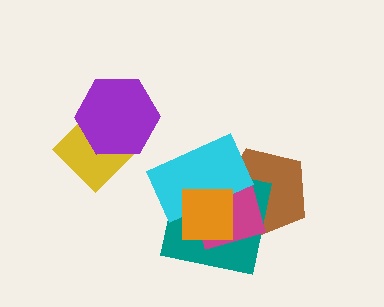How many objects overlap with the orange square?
4 objects overlap with the orange square.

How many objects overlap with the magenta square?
4 objects overlap with the magenta square.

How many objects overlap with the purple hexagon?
1 object overlaps with the purple hexagon.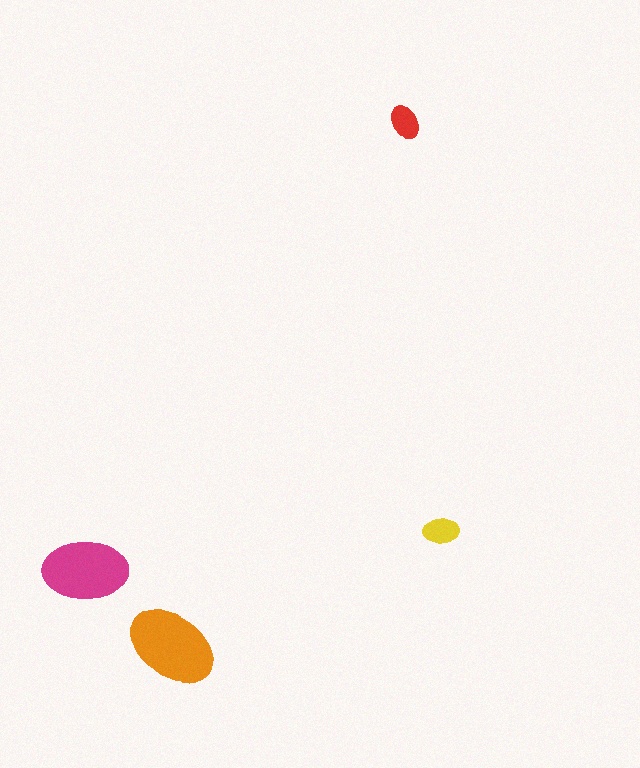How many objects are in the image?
There are 4 objects in the image.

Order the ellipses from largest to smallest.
the orange one, the magenta one, the yellow one, the red one.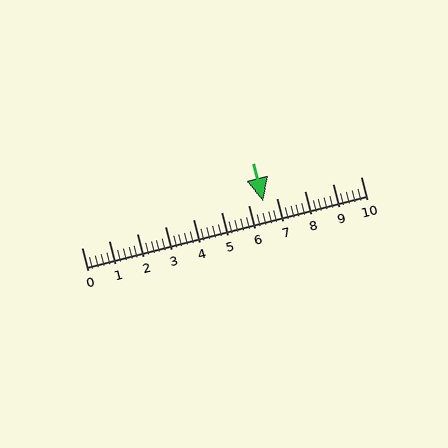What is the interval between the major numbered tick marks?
The major tick marks are spaced 1 units apart.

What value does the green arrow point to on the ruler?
The green arrow points to approximately 6.5.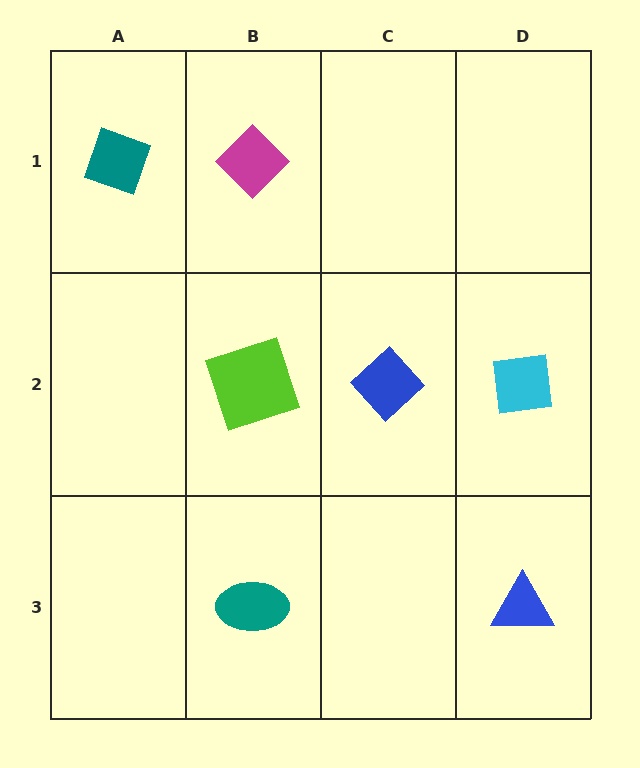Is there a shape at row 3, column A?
No, that cell is empty.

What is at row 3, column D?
A blue triangle.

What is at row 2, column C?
A blue diamond.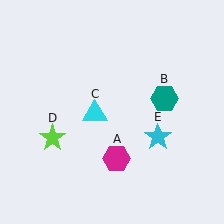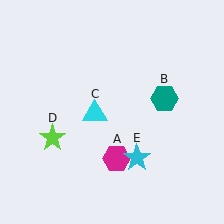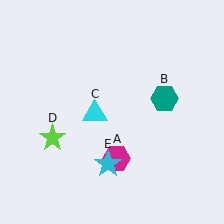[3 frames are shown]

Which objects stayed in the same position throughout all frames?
Magenta hexagon (object A) and teal hexagon (object B) and cyan triangle (object C) and lime star (object D) remained stationary.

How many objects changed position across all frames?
1 object changed position: cyan star (object E).